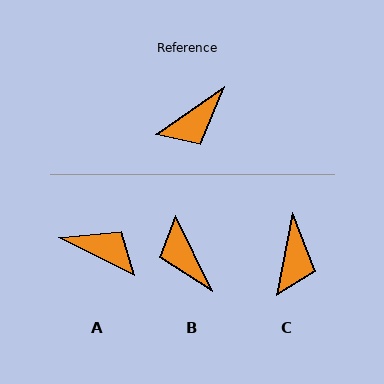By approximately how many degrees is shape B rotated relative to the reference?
Approximately 99 degrees clockwise.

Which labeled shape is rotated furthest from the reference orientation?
A, about 118 degrees away.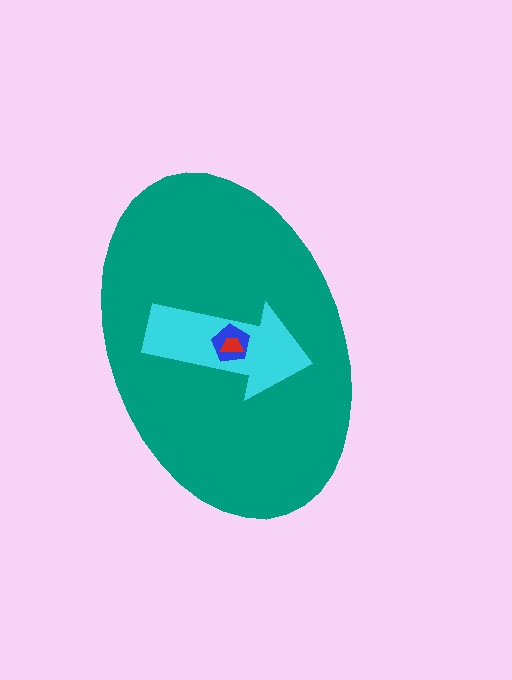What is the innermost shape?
The red trapezoid.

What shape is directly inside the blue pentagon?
The red trapezoid.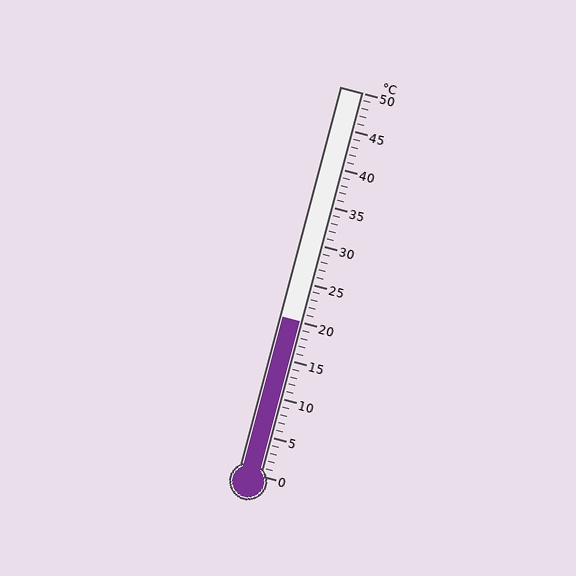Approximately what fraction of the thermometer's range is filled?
The thermometer is filled to approximately 40% of its range.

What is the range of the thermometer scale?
The thermometer scale ranges from 0°C to 50°C.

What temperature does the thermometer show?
The thermometer shows approximately 20°C.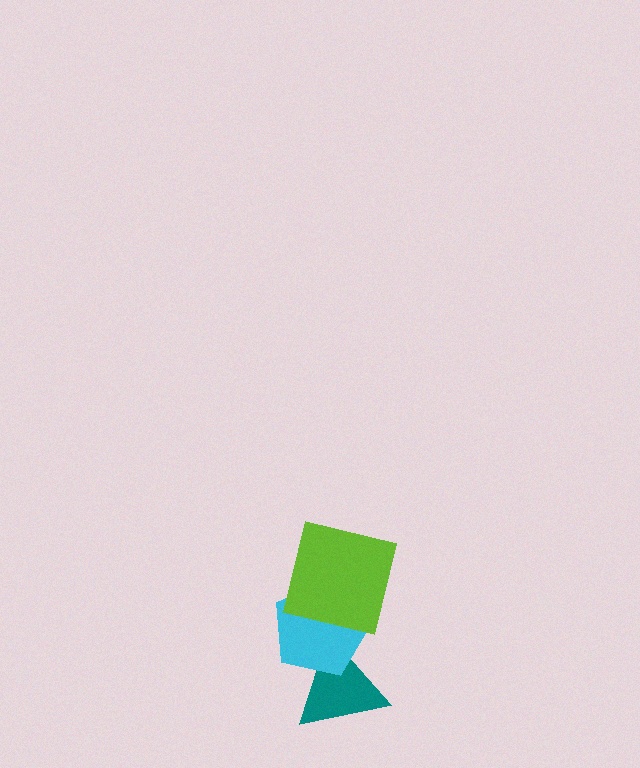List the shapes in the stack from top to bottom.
From top to bottom: the lime square, the cyan pentagon, the teal triangle.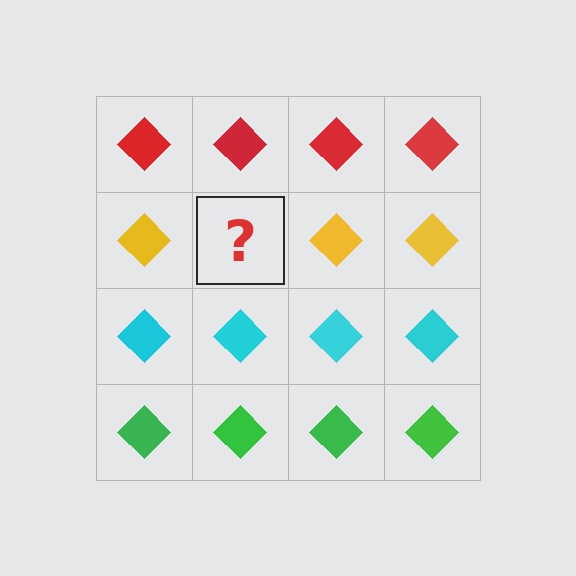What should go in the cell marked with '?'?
The missing cell should contain a yellow diamond.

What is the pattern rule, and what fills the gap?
The rule is that each row has a consistent color. The gap should be filled with a yellow diamond.